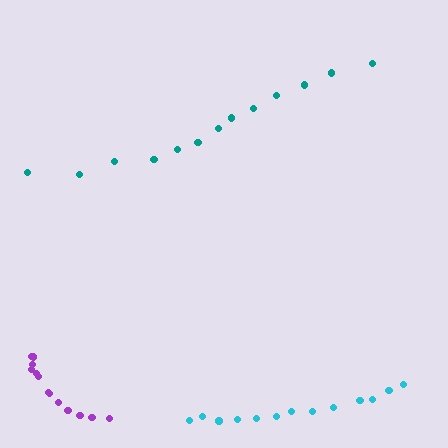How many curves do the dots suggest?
There are 3 distinct paths.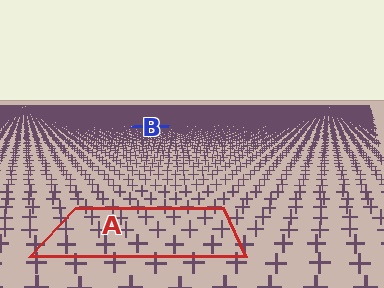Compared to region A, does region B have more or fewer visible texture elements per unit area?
Region B has more texture elements per unit area — they are packed more densely because it is farther away.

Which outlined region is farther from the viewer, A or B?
Region B is farther from the viewer — the texture elements inside it appear smaller and more densely packed.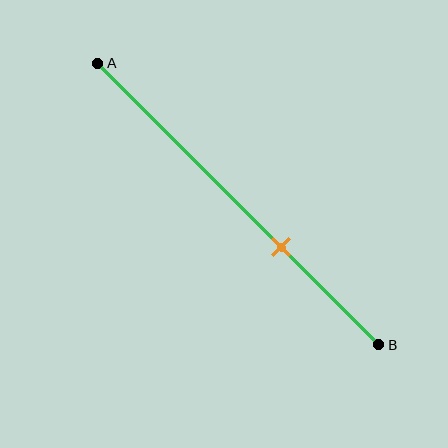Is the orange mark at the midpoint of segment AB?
No, the mark is at about 65% from A, not at the 50% midpoint.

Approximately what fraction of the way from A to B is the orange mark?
The orange mark is approximately 65% of the way from A to B.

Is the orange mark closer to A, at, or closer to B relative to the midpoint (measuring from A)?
The orange mark is closer to point B than the midpoint of segment AB.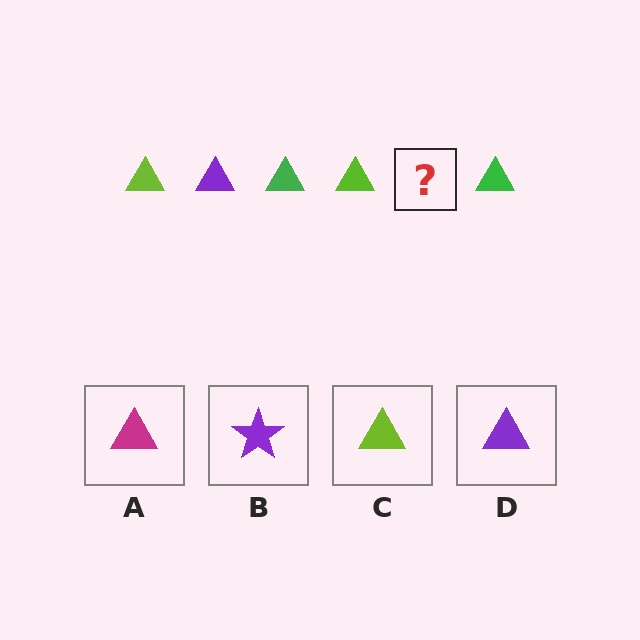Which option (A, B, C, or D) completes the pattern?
D.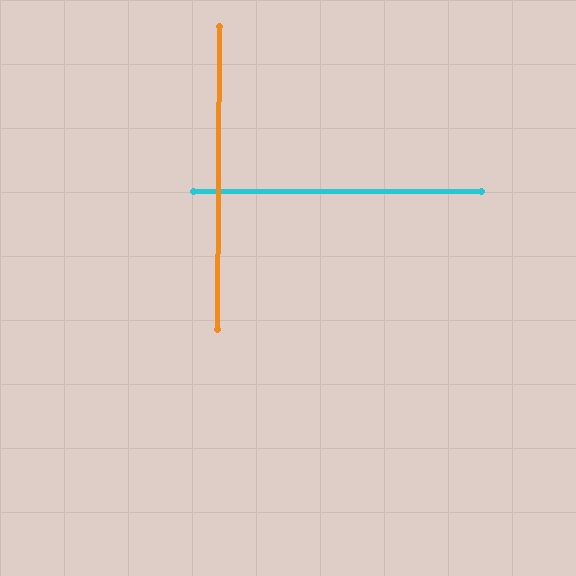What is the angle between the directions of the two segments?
Approximately 90 degrees.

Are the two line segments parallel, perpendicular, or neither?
Perpendicular — they meet at approximately 90°.